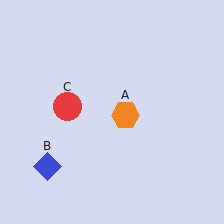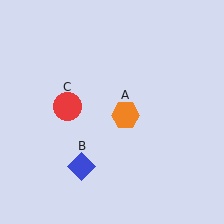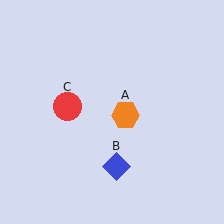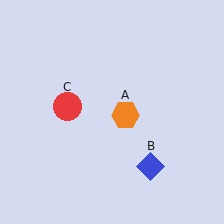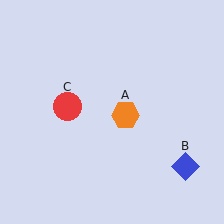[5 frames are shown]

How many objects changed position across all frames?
1 object changed position: blue diamond (object B).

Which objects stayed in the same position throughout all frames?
Orange hexagon (object A) and red circle (object C) remained stationary.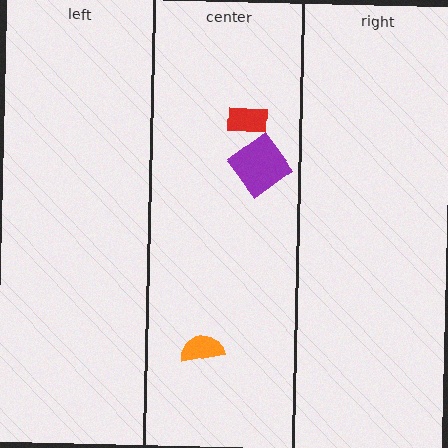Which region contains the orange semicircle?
The center region.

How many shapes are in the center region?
3.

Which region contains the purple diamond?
The center region.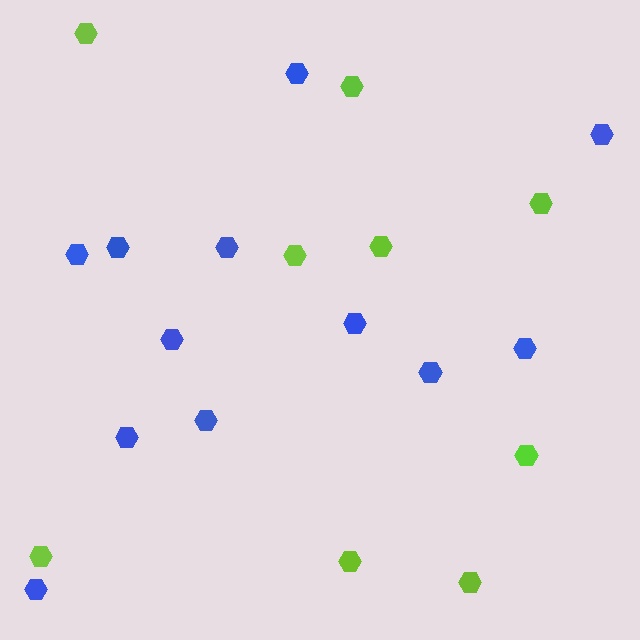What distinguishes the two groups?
There are 2 groups: one group of blue hexagons (12) and one group of lime hexagons (9).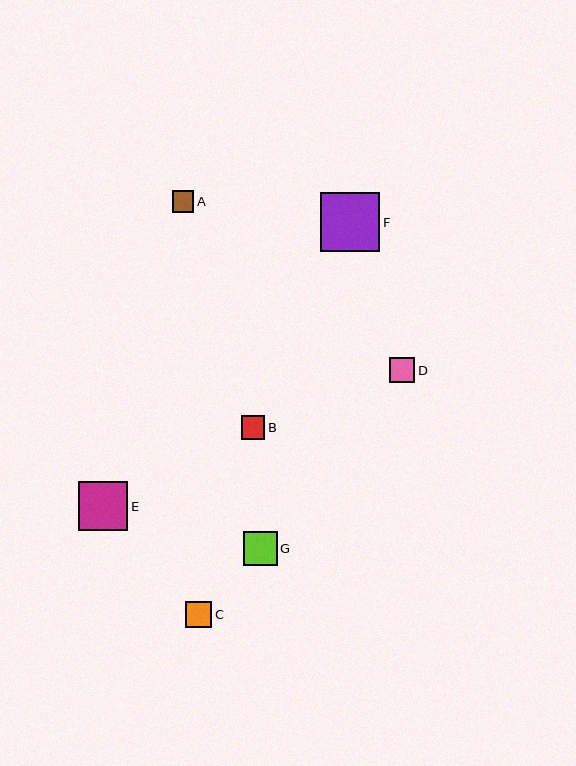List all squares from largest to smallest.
From largest to smallest: F, E, G, C, D, B, A.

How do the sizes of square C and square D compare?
Square C and square D are approximately the same size.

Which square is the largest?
Square F is the largest with a size of approximately 59 pixels.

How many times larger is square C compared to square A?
Square C is approximately 1.2 times the size of square A.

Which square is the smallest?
Square A is the smallest with a size of approximately 22 pixels.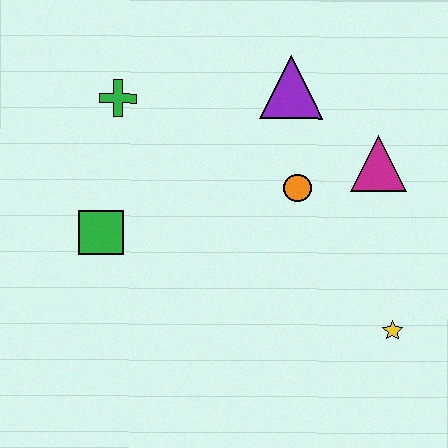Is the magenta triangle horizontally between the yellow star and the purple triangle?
Yes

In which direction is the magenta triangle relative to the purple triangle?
The magenta triangle is to the right of the purple triangle.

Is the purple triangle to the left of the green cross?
No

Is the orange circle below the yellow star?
No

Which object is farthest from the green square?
The yellow star is farthest from the green square.